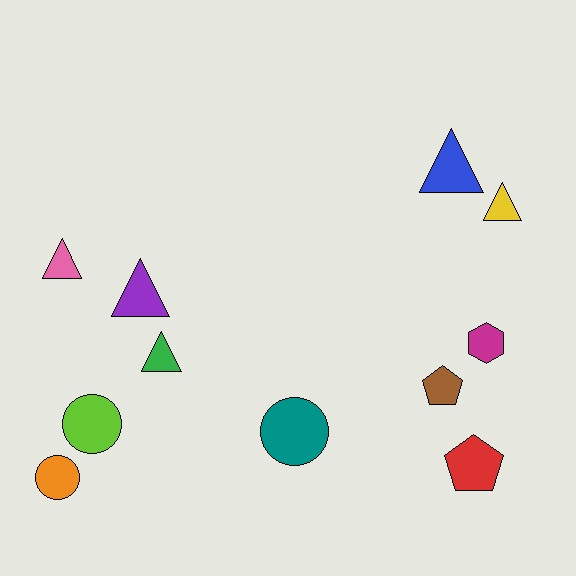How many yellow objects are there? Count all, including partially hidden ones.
There is 1 yellow object.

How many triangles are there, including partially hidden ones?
There are 5 triangles.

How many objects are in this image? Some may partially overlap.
There are 11 objects.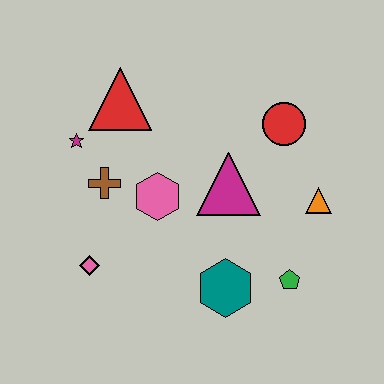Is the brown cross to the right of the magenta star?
Yes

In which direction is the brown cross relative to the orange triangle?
The brown cross is to the left of the orange triangle.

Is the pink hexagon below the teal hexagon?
No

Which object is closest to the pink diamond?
The brown cross is closest to the pink diamond.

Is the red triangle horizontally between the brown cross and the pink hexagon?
Yes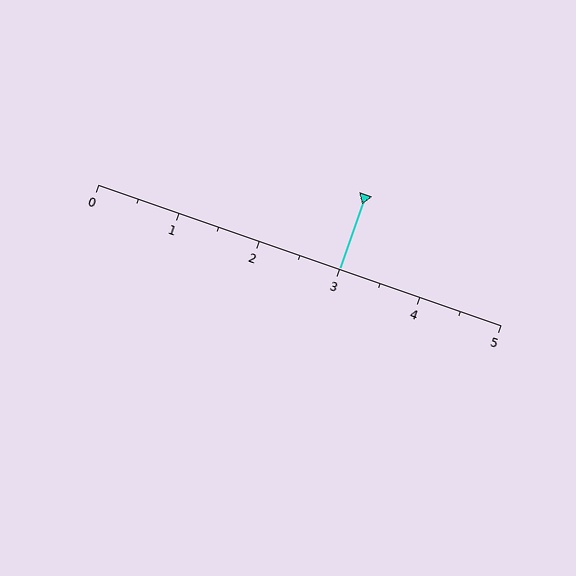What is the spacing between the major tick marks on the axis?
The major ticks are spaced 1 apart.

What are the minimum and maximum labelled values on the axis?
The axis runs from 0 to 5.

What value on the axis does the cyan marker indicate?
The marker indicates approximately 3.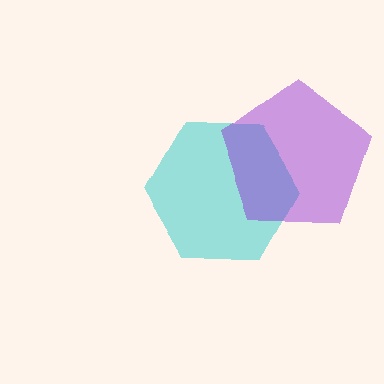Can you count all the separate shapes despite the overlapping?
Yes, there are 2 separate shapes.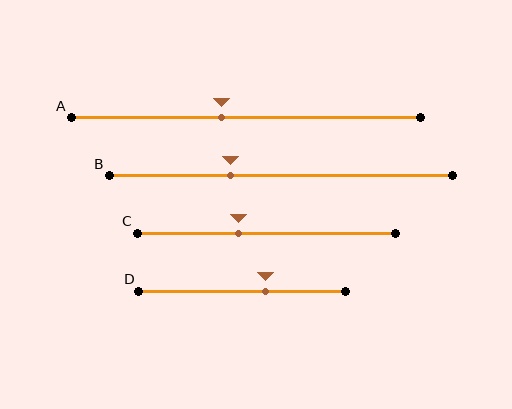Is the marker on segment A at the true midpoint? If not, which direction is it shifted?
No, the marker on segment A is shifted to the left by about 7% of the segment length.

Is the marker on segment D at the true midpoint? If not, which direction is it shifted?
No, the marker on segment D is shifted to the right by about 11% of the segment length.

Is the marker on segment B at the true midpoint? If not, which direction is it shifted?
No, the marker on segment B is shifted to the left by about 15% of the segment length.